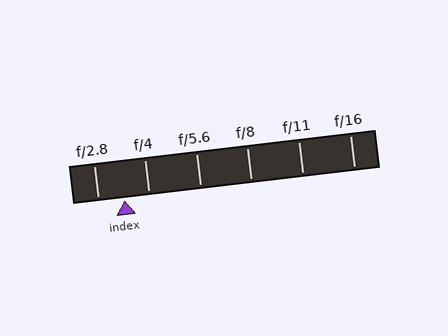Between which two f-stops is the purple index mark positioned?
The index mark is between f/2.8 and f/4.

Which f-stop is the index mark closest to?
The index mark is closest to f/4.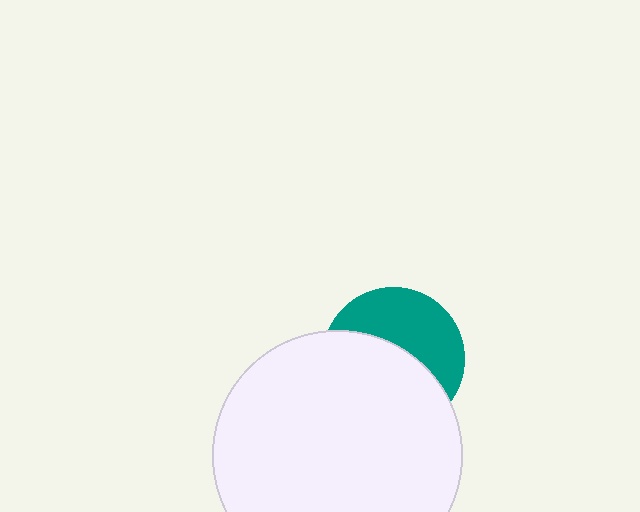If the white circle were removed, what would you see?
You would see the complete teal circle.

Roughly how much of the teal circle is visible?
A small part of it is visible (roughly 44%).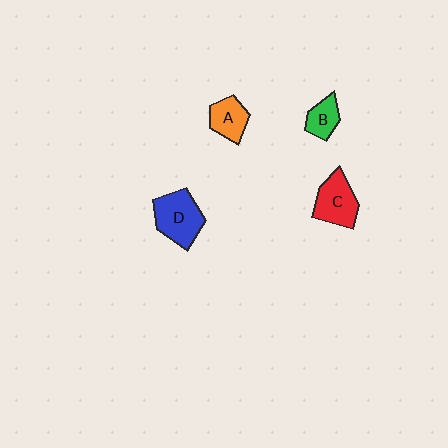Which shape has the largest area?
Shape D (blue).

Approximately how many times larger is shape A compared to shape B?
Approximately 1.2 times.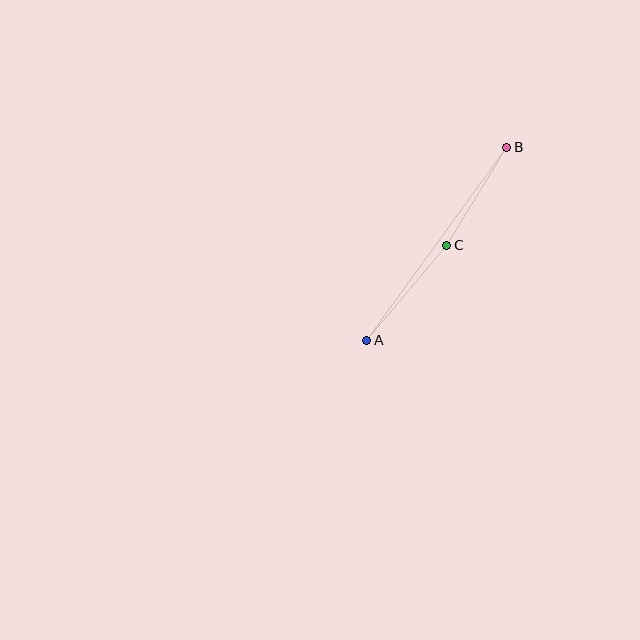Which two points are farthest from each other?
Points A and B are farthest from each other.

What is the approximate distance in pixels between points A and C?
The distance between A and C is approximately 124 pixels.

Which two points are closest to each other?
Points B and C are closest to each other.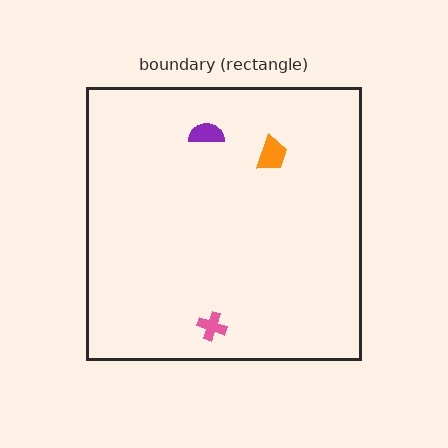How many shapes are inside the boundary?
3 inside, 0 outside.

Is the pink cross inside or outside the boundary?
Inside.